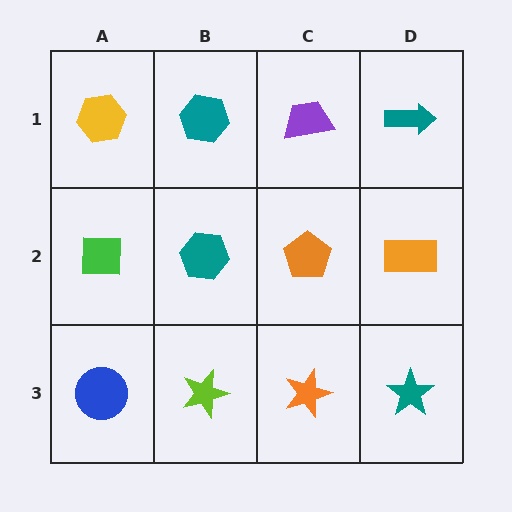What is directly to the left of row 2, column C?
A teal hexagon.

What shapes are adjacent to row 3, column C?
An orange pentagon (row 2, column C), a lime star (row 3, column B), a teal star (row 3, column D).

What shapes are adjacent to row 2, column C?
A purple trapezoid (row 1, column C), an orange star (row 3, column C), a teal hexagon (row 2, column B), an orange rectangle (row 2, column D).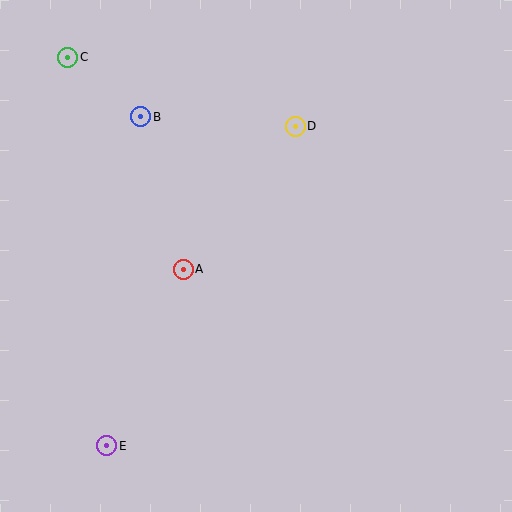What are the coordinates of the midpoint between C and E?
The midpoint between C and E is at (87, 251).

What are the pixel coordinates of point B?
Point B is at (141, 117).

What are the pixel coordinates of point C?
Point C is at (68, 57).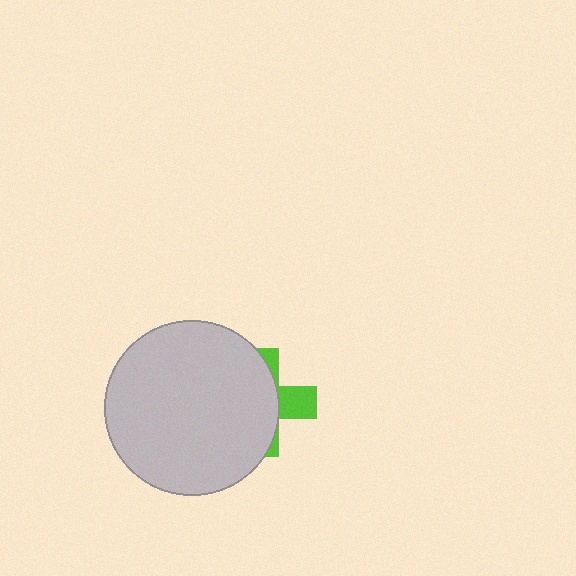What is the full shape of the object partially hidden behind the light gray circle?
The partially hidden object is a lime cross.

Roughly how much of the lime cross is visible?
A small part of it is visible (roughly 31%).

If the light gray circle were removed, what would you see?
You would see the complete lime cross.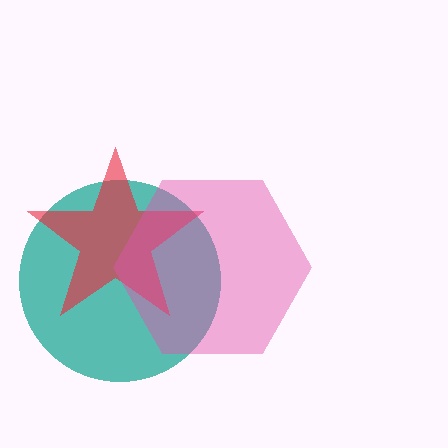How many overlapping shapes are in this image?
There are 3 overlapping shapes in the image.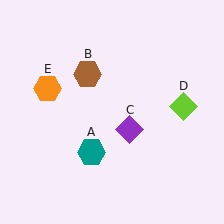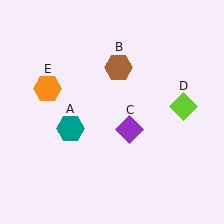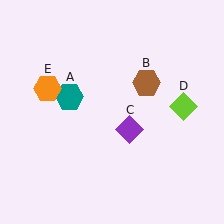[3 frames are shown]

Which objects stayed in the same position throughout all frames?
Purple diamond (object C) and lime diamond (object D) and orange hexagon (object E) remained stationary.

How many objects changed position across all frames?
2 objects changed position: teal hexagon (object A), brown hexagon (object B).